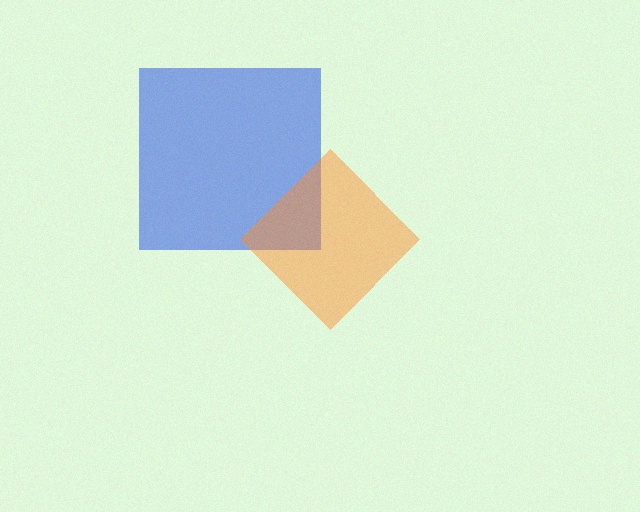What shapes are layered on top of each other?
The layered shapes are: a blue square, an orange diamond.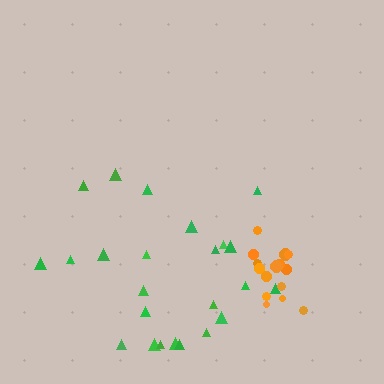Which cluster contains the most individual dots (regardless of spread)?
Green (24).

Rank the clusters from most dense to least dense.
orange, green.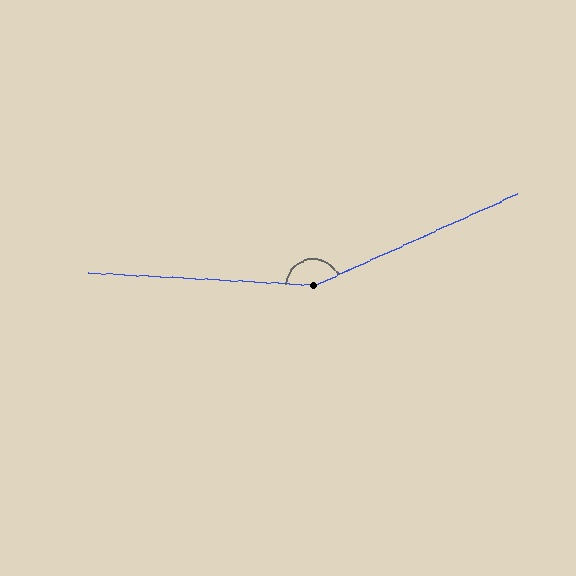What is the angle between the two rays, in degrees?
Approximately 152 degrees.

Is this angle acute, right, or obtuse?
It is obtuse.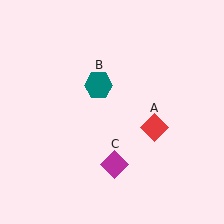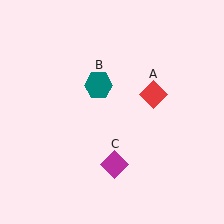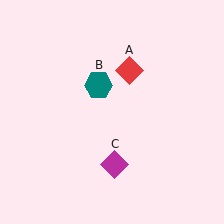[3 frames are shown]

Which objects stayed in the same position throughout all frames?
Teal hexagon (object B) and magenta diamond (object C) remained stationary.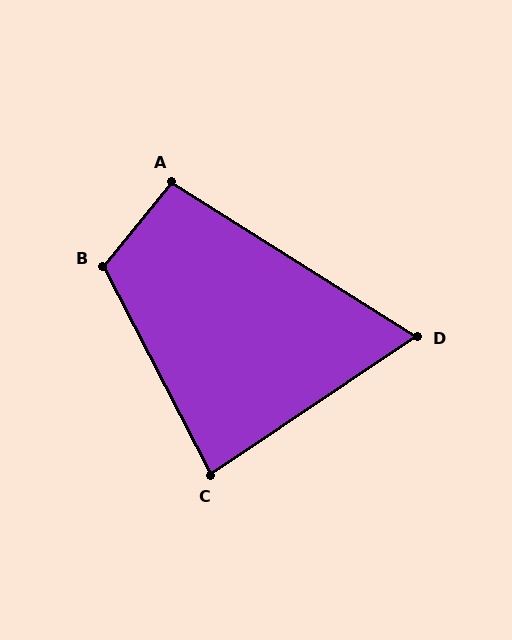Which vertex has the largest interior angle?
B, at approximately 114 degrees.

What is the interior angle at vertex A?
Approximately 97 degrees (obtuse).